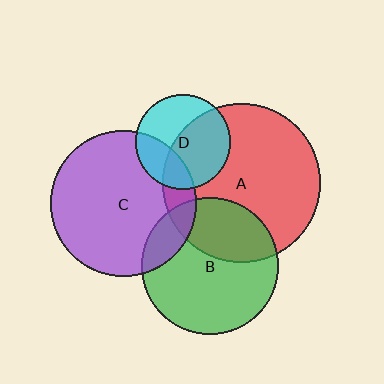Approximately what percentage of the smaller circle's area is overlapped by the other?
Approximately 10%.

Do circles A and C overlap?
Yes.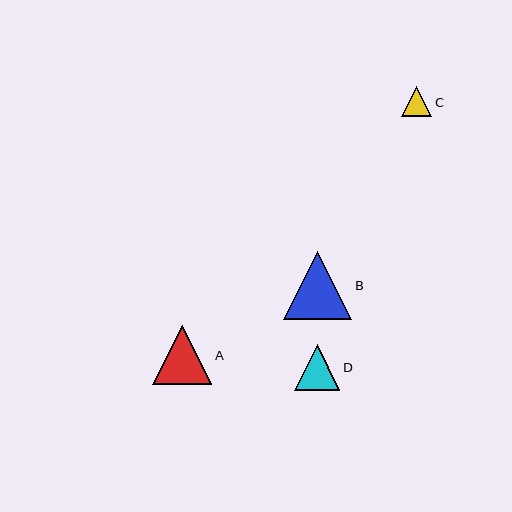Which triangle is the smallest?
Triangle C is the smallest with a size of approximately 30 pixels.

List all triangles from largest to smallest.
From largest to smallest: B, A, D, C.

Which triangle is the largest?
Triangle B is the largest with a size of approximately 68 pixels.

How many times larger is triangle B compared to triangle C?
Triangle B is approximately 2.3 times the size of triangle C.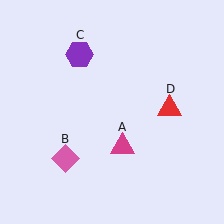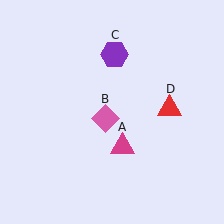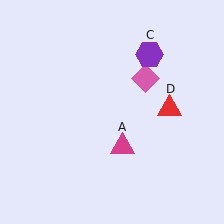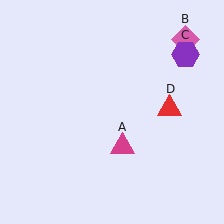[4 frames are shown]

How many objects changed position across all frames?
2 objects changed position: pink diamond (object B), purple hexagon (object C).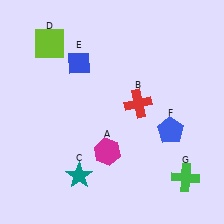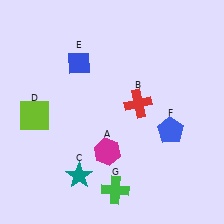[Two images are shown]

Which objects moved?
The objects that moved are: the lime square (D), the green cross (G).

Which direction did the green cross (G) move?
The green cross (G) moved left.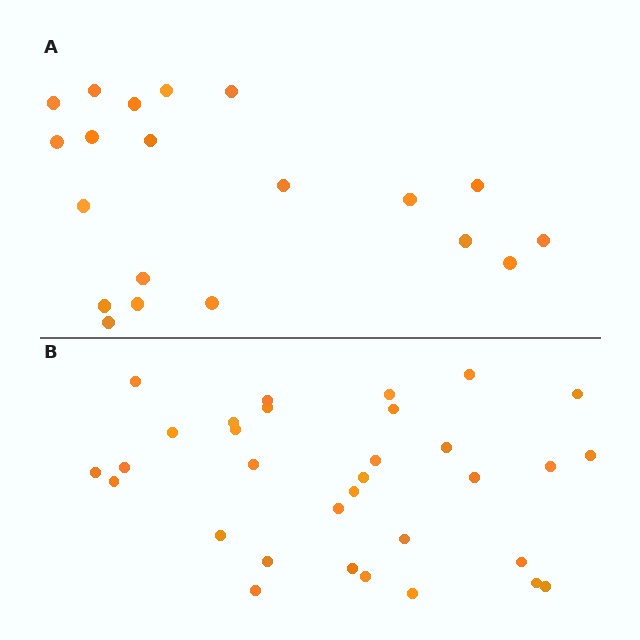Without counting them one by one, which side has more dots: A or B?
Region B (the bottom region) has more dots.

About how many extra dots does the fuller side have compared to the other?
Region B has roughly 12 or so more dots than region A.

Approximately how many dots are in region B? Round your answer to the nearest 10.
About 30 dots. (The exact count is 32, which rounds to 30.)